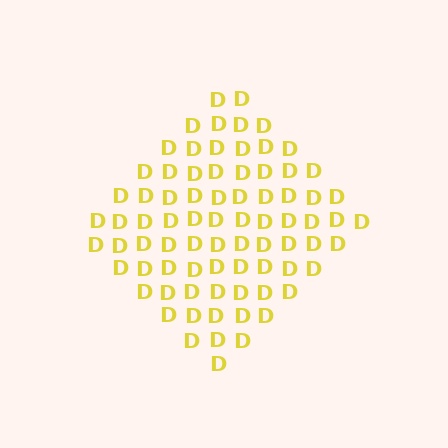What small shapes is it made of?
It is made of small letter D's.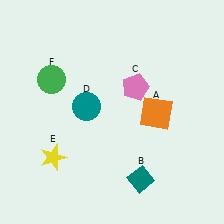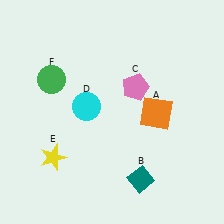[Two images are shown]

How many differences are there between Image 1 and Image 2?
There is 1 difference between the two images.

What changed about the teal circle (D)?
In Image 1, D is teal. In Image 2, it changed to cyan.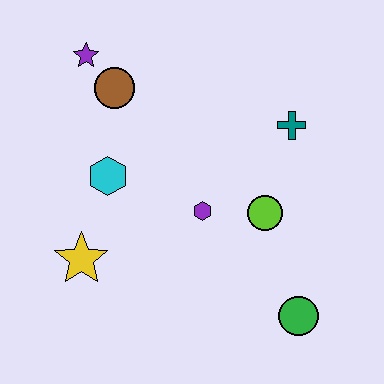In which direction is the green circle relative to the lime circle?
The green circle is below the lime circle.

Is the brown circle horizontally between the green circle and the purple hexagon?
No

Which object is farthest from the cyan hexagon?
The green circle is farthest from the cyan hexagon.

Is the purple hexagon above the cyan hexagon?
No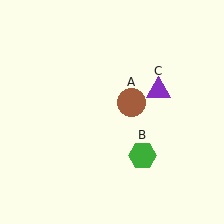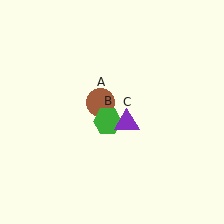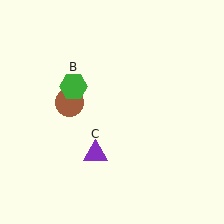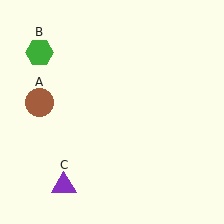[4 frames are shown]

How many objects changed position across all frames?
3 objects changed position: brown circle (object A), green hexagon (object B), purple triangle (object C).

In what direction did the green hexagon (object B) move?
The green hexagon (object B) moved up and to the left.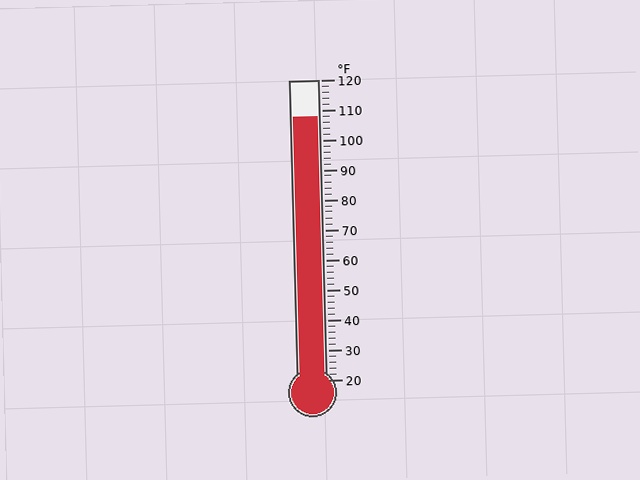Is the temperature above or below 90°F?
The temperature is above 90°F.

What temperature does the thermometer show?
The thermometer shows approximately 108°F.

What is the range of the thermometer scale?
The thermometer scale ranges from 20°F to 120°F.